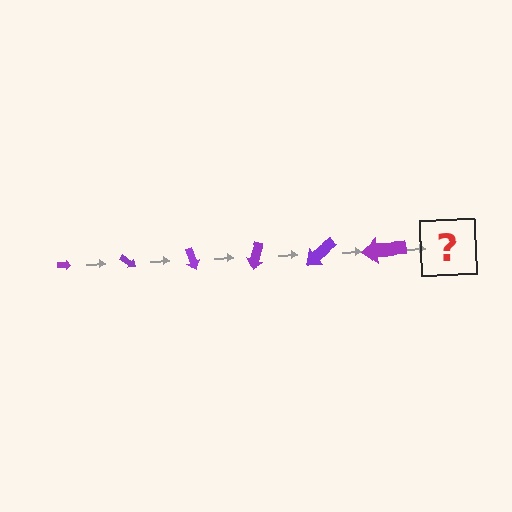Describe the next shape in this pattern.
It should be an arrow, larger than the previous one and rotated 210 degrees from the start.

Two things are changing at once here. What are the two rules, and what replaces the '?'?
The two rules are that the arrow grows larger each step and it rotates 35 degrees each step. The '?' should be an arrow, larger than the previous one and rotated 210 degrees from the start.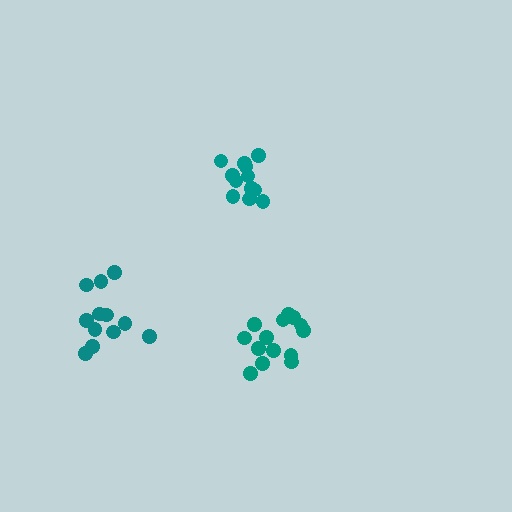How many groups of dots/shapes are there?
There are 3 groups.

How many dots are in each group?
Group 1: 12 dots, Group 2: 14 dots, Group 3: 12 dots (38 total).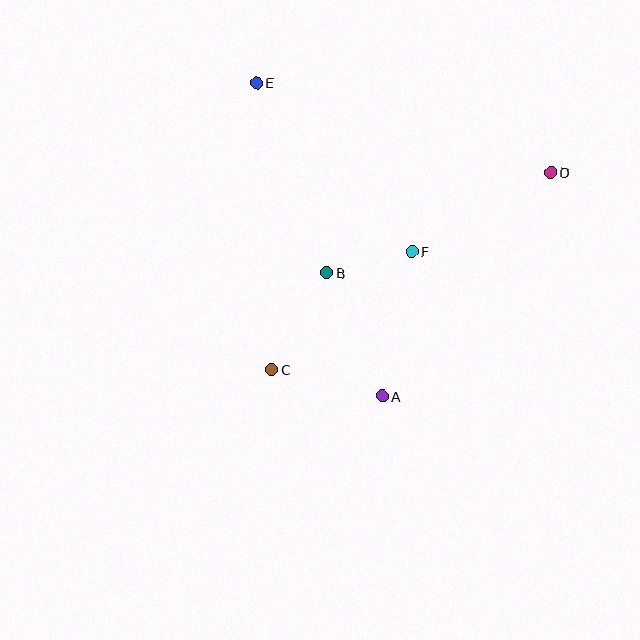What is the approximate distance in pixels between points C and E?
The distance between C and E is approximately 288 pixels.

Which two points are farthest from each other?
Points C and D are farthest from each other.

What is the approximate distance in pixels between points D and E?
The distance between D and E is approximately 307 pixels.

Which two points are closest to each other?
Points B and F are closest to each other.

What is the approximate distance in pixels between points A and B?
The distance between A and B is approximately 135 pixels.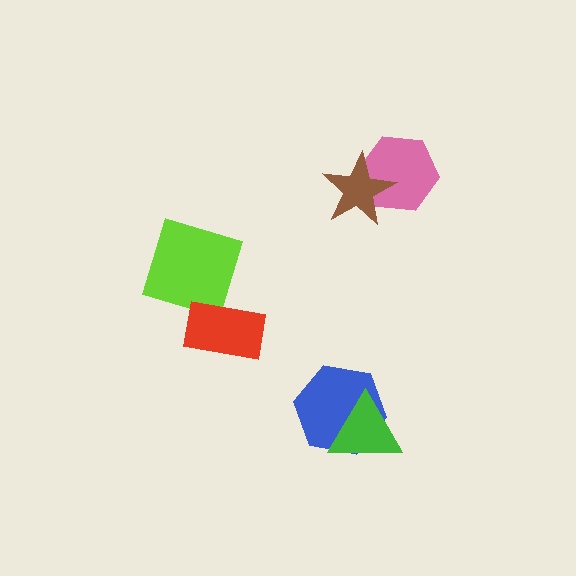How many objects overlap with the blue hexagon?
1 object overlaps with the blue hexagon.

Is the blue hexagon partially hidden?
Yes, it is partially covered by another shape.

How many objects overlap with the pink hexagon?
1 object overlaps with the pink hexagon.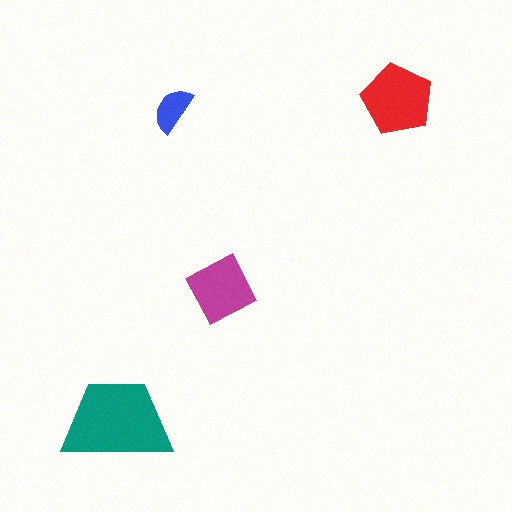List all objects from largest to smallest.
The teal trapezoid, the red pentagon, the magenta diamond, the blue semicircle.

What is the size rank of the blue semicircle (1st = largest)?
4th.